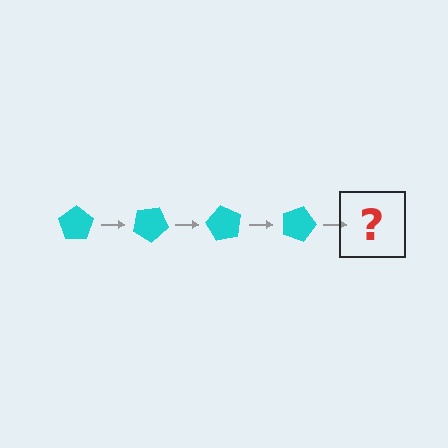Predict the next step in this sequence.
The next step is a cyan pentagon rotated 120 degrees.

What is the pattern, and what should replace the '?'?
The pattern is that the pentagon rotates 30 degrees each step. The '?' should be a cyan pentagon rotated 120 degrees.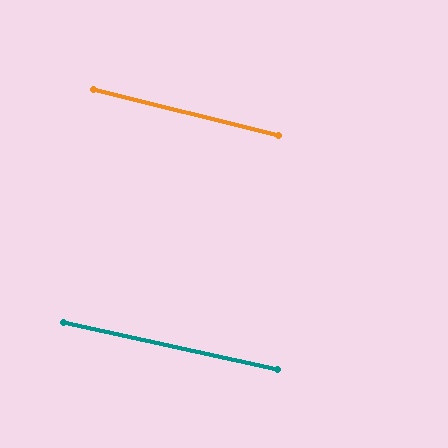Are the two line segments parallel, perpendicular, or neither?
Parallel — their directions differ by only 1.4°.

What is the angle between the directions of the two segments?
Approximately 1 degree.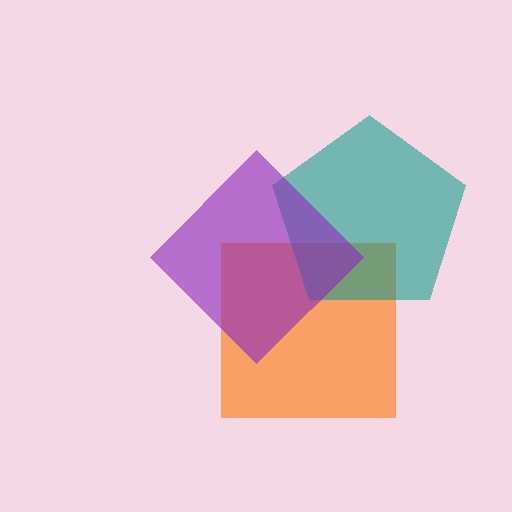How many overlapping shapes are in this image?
There are 3 overlapping shapes in the image.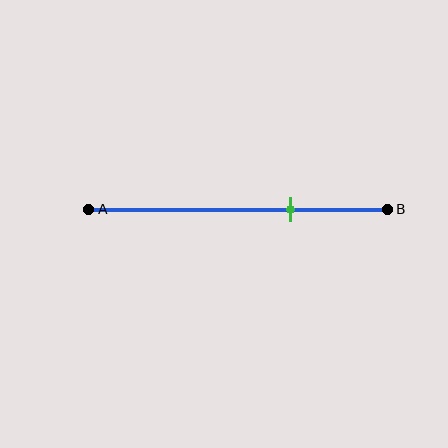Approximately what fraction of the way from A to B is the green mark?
The green mark is approximately 70% of the way from A to B.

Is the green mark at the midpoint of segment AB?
No, the mark is at about 70% from A, not at the 50% midpoint.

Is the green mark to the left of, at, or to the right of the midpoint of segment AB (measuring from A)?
The green mark is to the right of the midpoint of segment AB.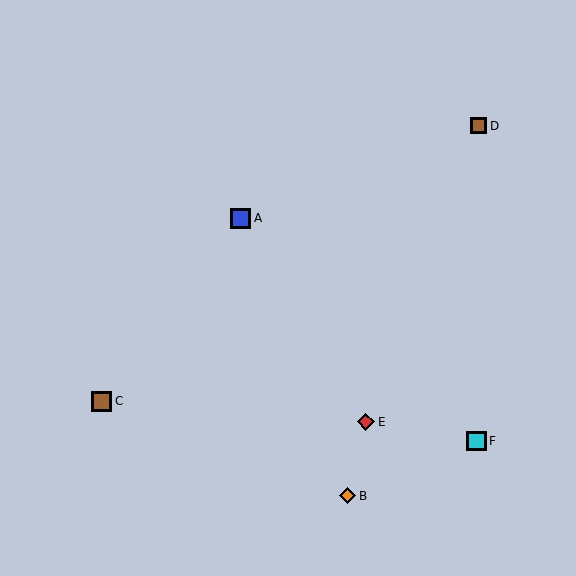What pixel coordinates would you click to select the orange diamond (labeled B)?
Click at (348, 496) to select the orange diamond B.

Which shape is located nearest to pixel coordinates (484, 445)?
The cyan square (labeled F) at (476, 441) is nearest to that location.